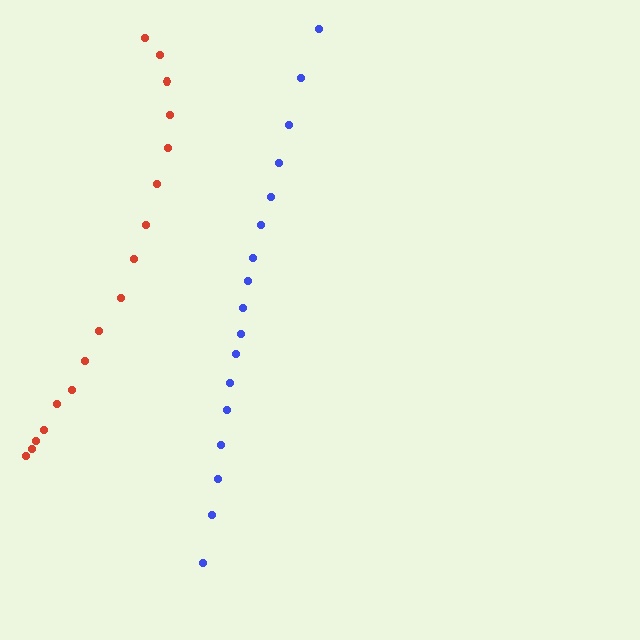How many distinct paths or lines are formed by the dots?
There are 2 distinct paths.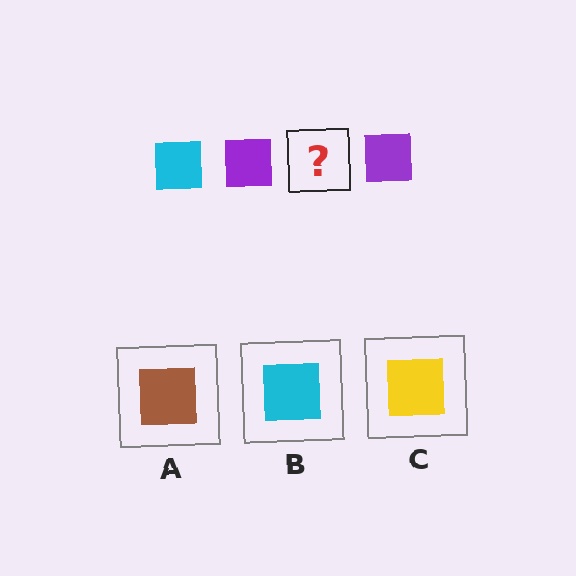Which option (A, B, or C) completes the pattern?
B.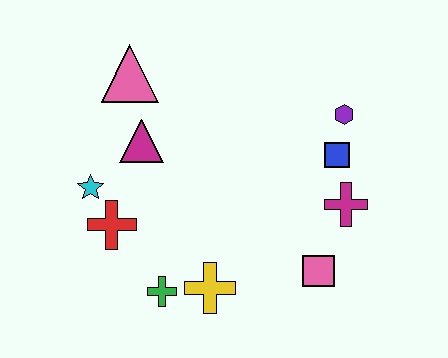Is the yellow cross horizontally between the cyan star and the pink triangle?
No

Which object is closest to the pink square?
The magenta cross is closest to the pink square.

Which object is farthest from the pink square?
The pink triangle is farthest from the pink square.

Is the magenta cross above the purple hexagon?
No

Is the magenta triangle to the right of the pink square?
No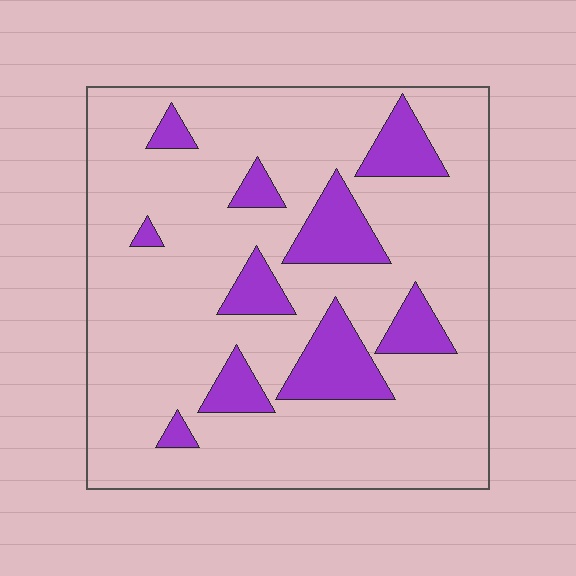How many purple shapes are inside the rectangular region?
10.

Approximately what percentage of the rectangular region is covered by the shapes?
Approximately 20%.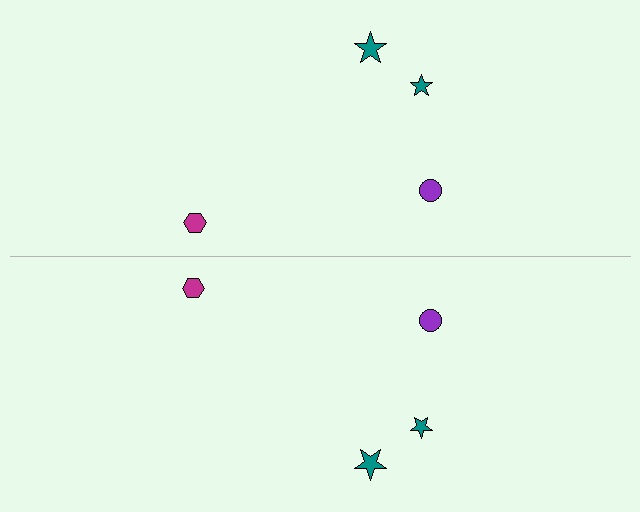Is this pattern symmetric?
Yes, this pattern has bilateral (reflection) symmetry.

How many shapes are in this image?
There are 8 shapes in this image.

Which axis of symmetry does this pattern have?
The pattern has a horizontal axis of symmetry running through the center of the image.